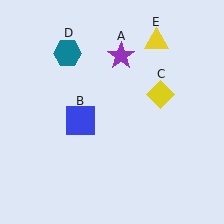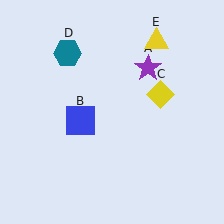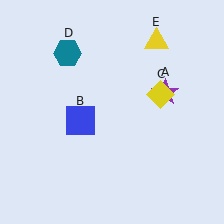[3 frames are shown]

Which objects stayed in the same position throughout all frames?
Blue square (object B) and yellow diamond (object C) and teal hexagon (object D) and yellow triangle (object E) remained stationary.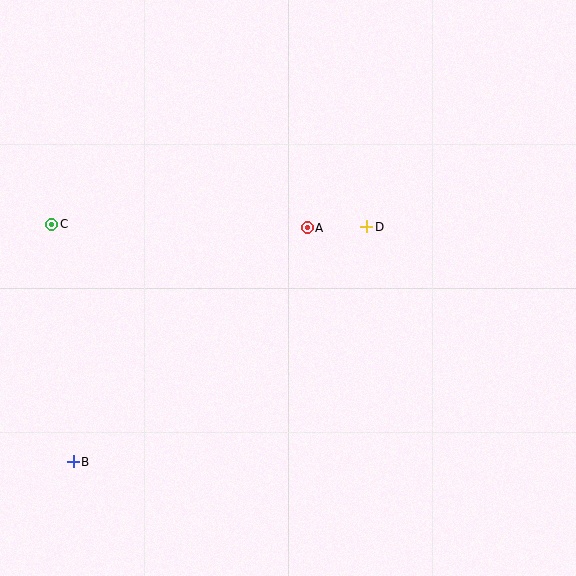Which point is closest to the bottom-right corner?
Point D is closest to the bottom-right corner.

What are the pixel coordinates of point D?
Point D is at (367, 227).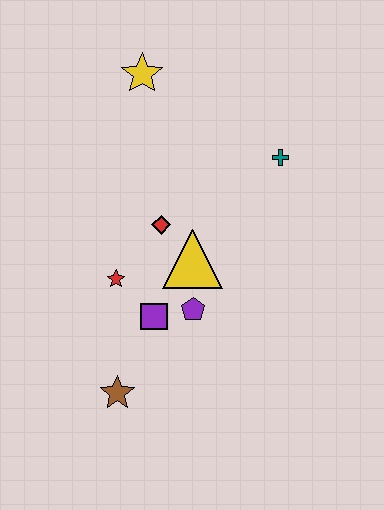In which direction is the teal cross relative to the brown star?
The teal cross is above the brown star.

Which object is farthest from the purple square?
The yellow star is farthest from the purple square.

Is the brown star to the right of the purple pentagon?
No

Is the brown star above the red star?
No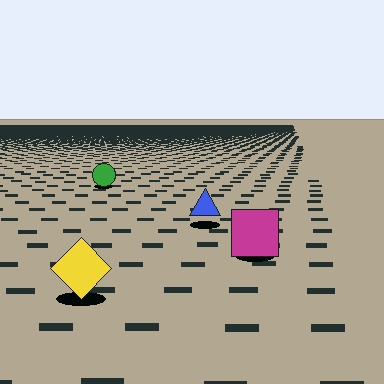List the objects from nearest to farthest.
From nearest to farthest: the yellow diamond, the magenta square, the blue triangle, the green circle.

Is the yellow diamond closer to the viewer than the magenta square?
Yes. The yellow diamond is closer — you can tell from the texture gradient: the ground texture is coarser near it.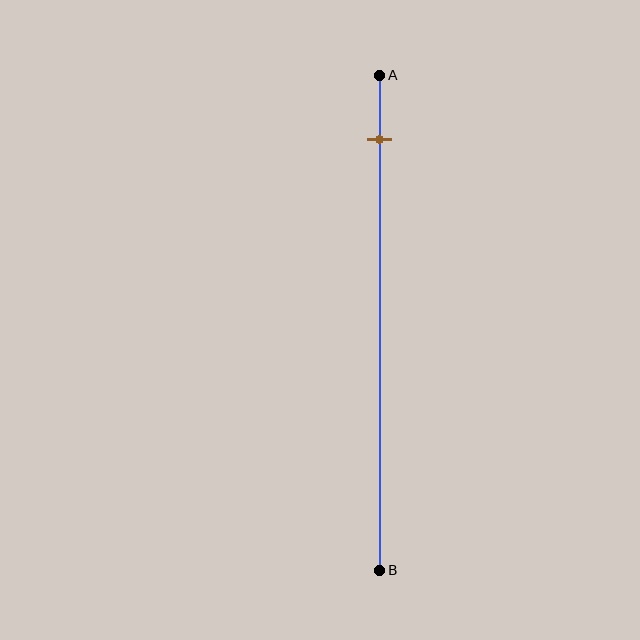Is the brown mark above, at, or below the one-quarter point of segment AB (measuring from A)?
The brown mark is above the one-quarter point of segment AB.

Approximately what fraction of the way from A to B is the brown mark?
The brown mark is approximately 15% of the way from A to B.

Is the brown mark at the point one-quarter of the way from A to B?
No, the mark is at about 15% from A, not at the 25% one-quarter point.